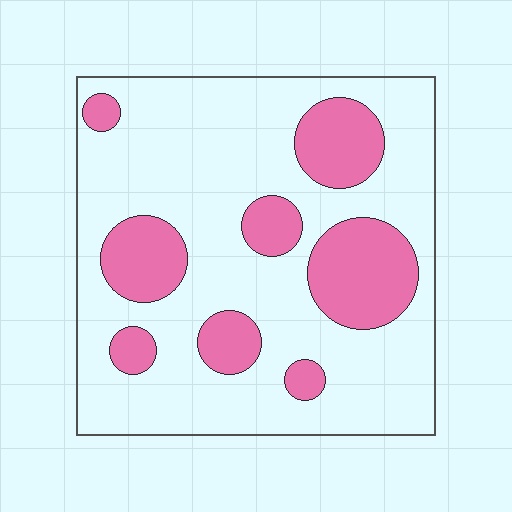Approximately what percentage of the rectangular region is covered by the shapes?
Approximately 25%.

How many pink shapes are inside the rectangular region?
8.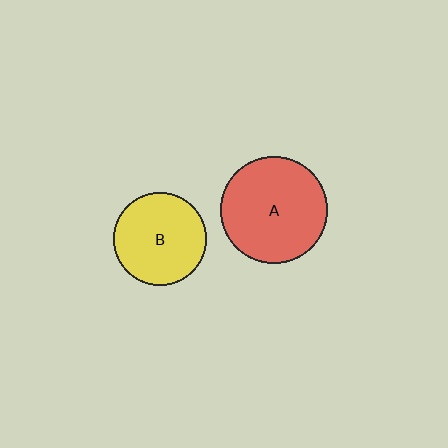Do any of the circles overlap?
No, none of the circles overlap.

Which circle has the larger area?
Circle A (red).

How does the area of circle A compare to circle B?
Approximately 1.3 times.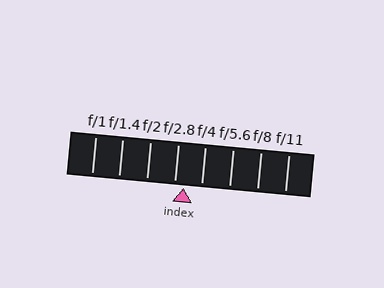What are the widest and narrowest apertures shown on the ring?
The widest aperture shown is f/1 and the narrowest is f/11.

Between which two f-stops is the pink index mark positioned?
The index mark is between f/2.8 and f/4.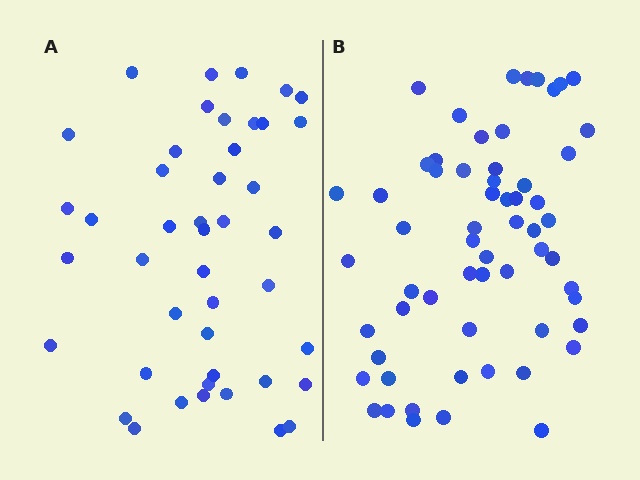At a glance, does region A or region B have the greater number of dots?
Region B (the right region) has more dots.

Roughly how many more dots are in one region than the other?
Region B has approximately 15 more dots than region A.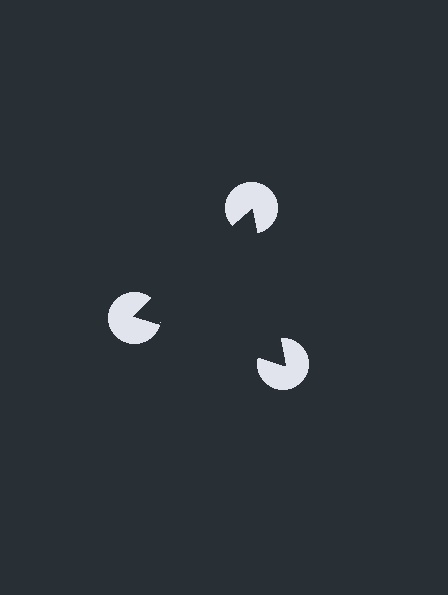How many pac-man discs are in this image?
There are 3 — one at each vertex of the illusory triangle.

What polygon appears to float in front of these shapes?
An illusory triangle — its edges are inferred from the aligned wedge cuts in the pac-man discs, not physically drawn.